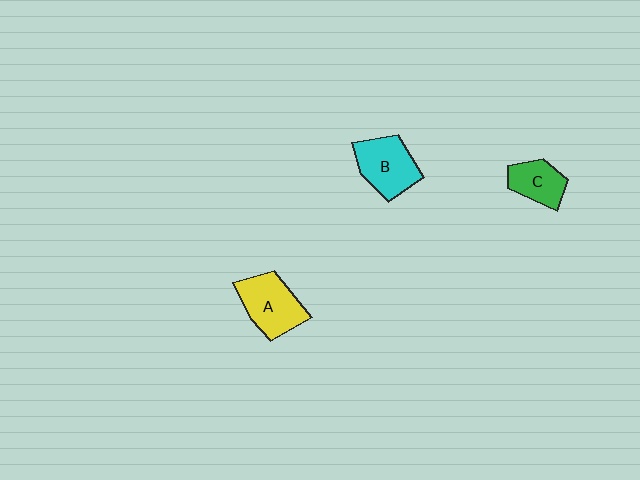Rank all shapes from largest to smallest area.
From largest to smallest: A (yellow), B (cyan), C (green).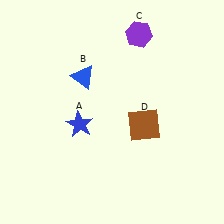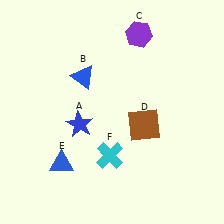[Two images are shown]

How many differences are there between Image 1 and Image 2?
There are 2 differences between the two images.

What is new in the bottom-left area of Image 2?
A cyan cross (F) was added in the bottom-left area of Image 2.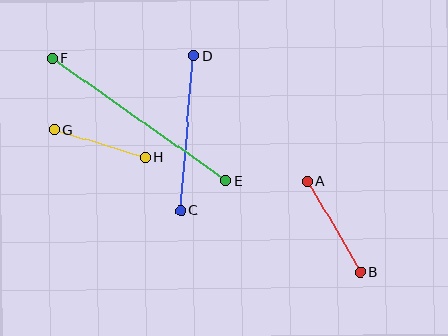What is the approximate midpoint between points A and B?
The midpoint is at approximately (334, 227) pixels.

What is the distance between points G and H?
The distance is approximately 95 pixels.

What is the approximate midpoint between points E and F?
The midpoint is at approximately (139, 119) pixels.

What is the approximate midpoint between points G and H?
The midpoint is at approximately (100, 144) pixels.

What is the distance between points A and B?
The distance is approximately 105 pixels.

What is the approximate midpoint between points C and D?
The midpoint is at approximately (187, 133) pixels.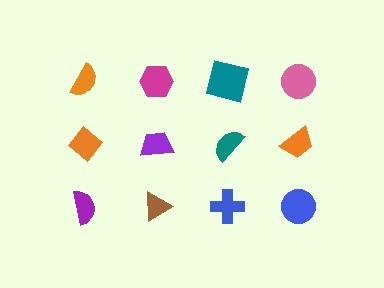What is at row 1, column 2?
A magenta hexagon.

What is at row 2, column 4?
An orange trapezoid.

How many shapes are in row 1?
4 shapes.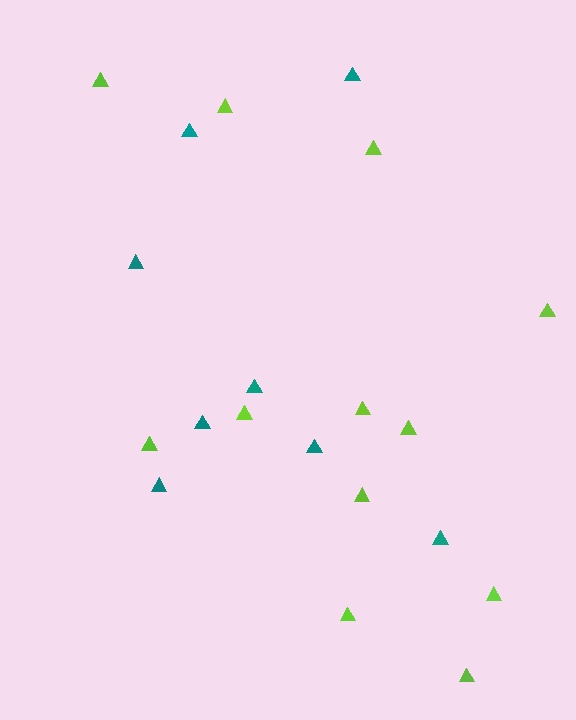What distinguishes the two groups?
There are 2 groups: one group of lime triangles (12) and one group of teal triangles (8).